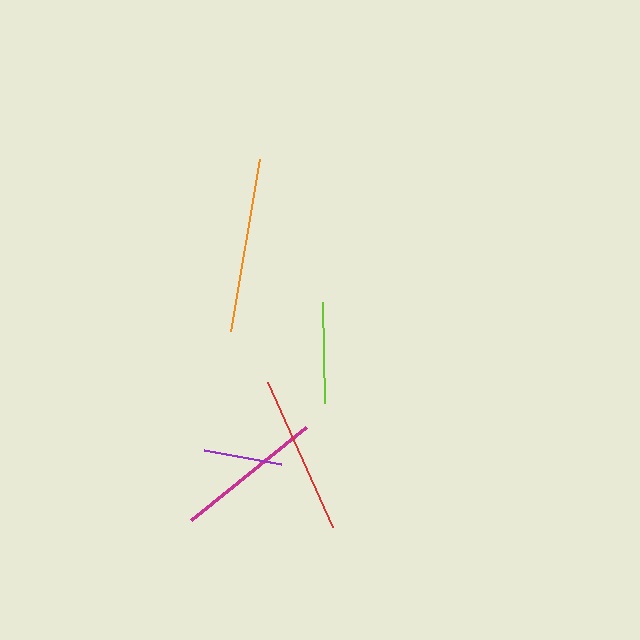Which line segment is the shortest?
The purple line is the shortest at approximately 78 pixels.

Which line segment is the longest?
The orange line is the longest at approximately 175 pixels.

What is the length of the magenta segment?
The magenta segment is approximately 148 pixels long.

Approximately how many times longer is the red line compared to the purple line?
The red line is approximately 2.0 times the length of the purple line.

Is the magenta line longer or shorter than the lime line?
The magenta line is longer than the lime line.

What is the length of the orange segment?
The orange segment is approximately 175 pixels long.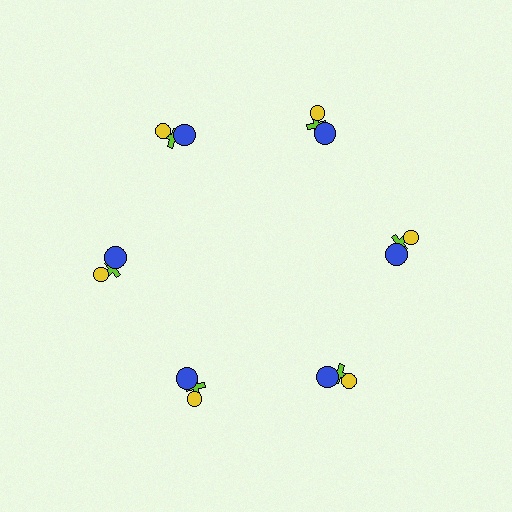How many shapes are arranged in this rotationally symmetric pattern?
There are 18 shapes, arranged in 6 groups of 3.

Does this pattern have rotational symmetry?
Yes, this pattern has 6-fold rotational symmetry. It looks the same after rotating 60 degrees around the center.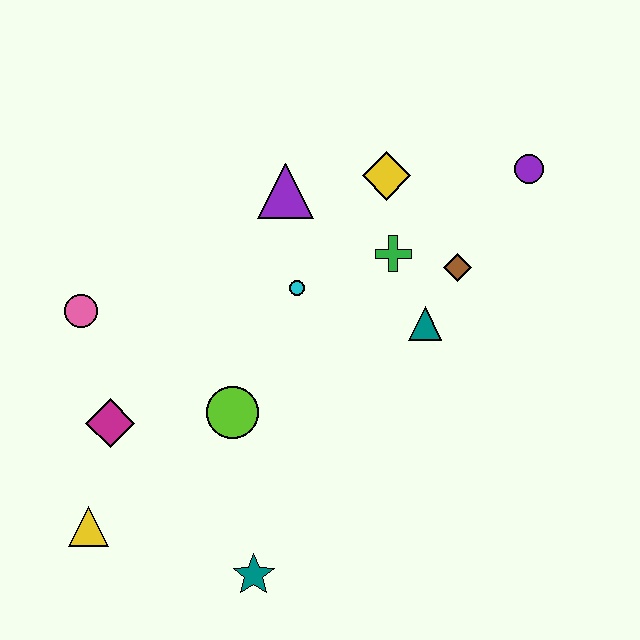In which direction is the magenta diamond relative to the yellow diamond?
The magenta diamond is to the left of the yellow diamond.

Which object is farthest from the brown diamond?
The yellow triangle is farthest from the brown diamond.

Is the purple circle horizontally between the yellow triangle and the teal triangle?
No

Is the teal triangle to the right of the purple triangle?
Yes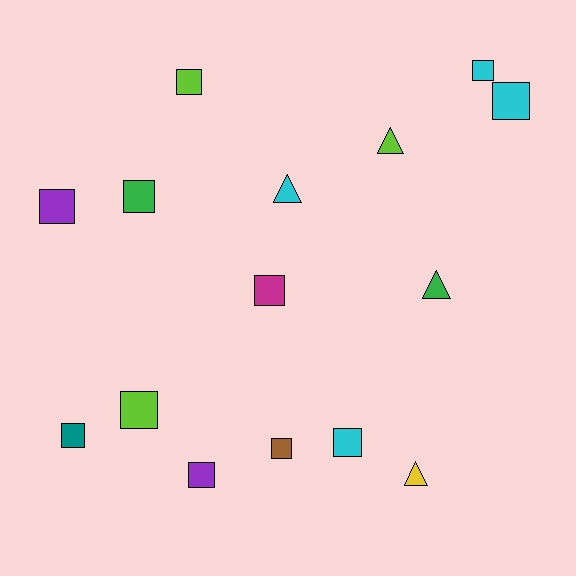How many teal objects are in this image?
There is 1 teal object.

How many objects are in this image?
There are 15 objects.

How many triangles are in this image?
There are 4 triangles.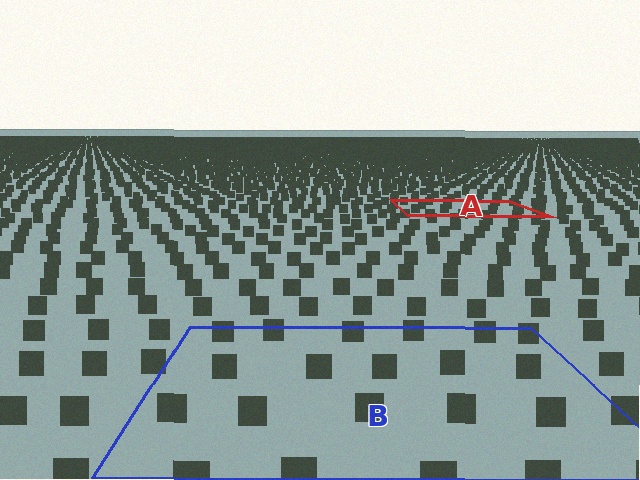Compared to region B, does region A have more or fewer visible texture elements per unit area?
Region A has more texture elements per unit area — they are packed more densely because it is farther away.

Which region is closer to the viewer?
Region B is closer. The texture elements there are larger and more spread out.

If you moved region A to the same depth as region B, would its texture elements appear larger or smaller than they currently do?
They would appear larger. At a closer depth, the same texture elements are projected at a bigger on-screen size.